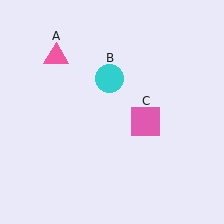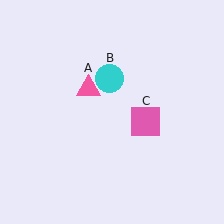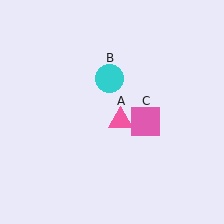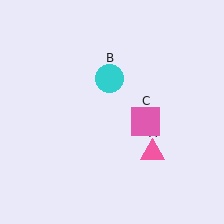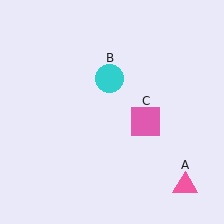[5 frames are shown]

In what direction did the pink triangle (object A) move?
The pink triangle (object A) moved down and to the right.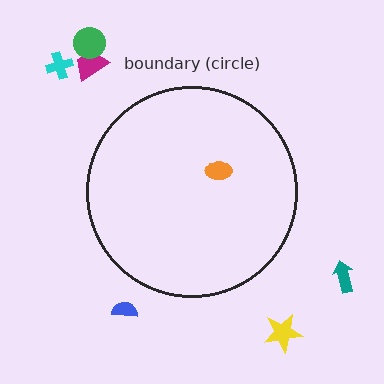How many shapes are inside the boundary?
1 inside, 6 outside.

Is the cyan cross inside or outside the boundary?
Outside.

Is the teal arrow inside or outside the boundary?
Outside.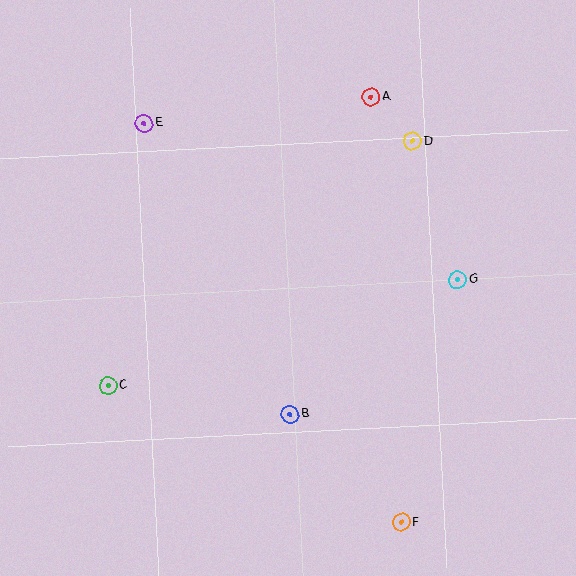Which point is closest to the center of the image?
Point B at (290, 414) is closest to the center.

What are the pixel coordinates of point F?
Point F is at (401, 522).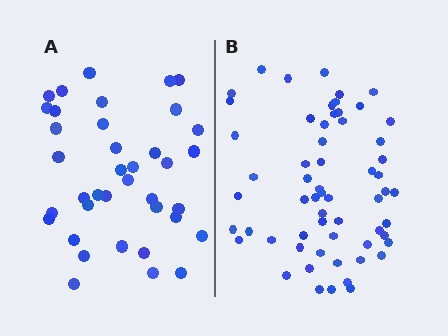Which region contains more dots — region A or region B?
Region B (the right region) has more dots.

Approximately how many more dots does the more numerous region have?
Region B has approximately 20 more dots than region A.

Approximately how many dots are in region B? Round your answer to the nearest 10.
About 60 dots.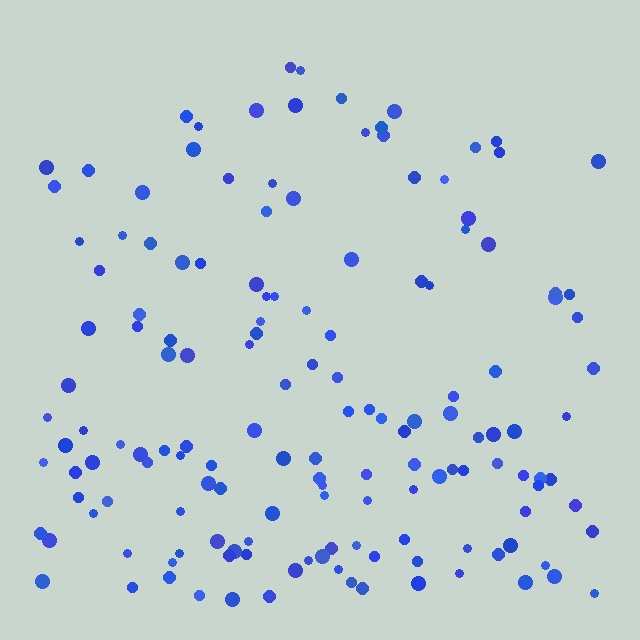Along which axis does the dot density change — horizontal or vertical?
Vertical.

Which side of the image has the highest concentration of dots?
The bottom.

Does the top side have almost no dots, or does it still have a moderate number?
Still a moderate number, just noticeably fewer than the bottom.